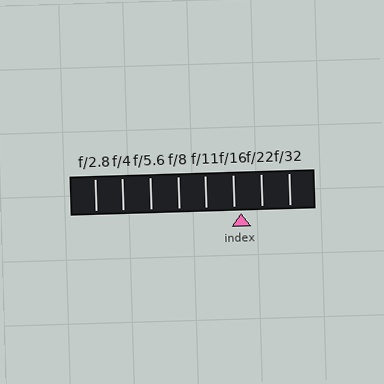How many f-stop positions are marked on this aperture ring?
There are 8 f-stop positions marked.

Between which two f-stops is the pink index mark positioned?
The index mark is between f/16 and f/22.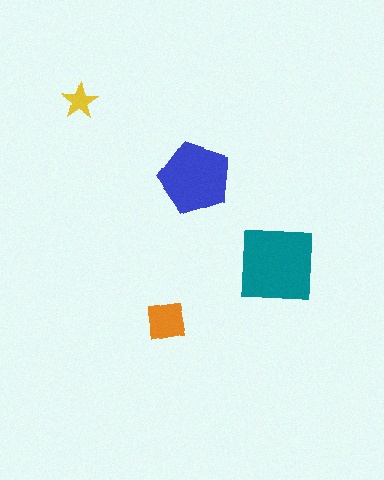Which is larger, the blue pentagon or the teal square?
The teal square.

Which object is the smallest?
The yellow star.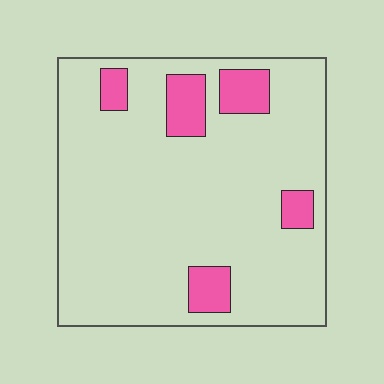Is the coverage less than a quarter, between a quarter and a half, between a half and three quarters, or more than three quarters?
Less than a quarter.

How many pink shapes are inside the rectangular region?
5.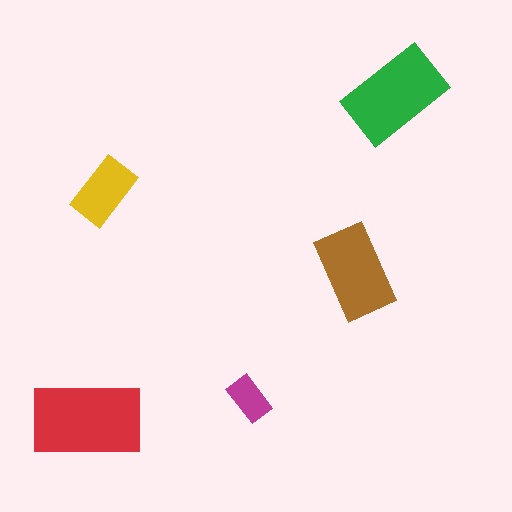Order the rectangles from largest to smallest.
the red one, the green one, the brown one, the yellow one, the magenta one.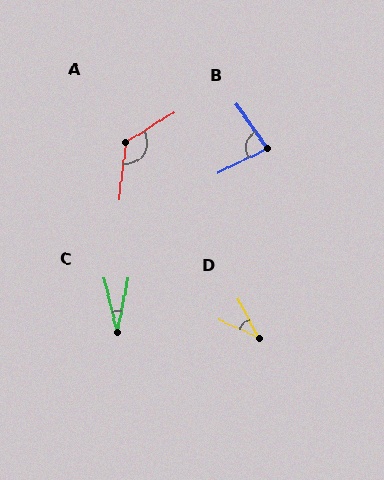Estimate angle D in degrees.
Approximately 38 degrees.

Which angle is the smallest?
C, at approximately 25 degrees.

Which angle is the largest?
A, at approximately 129 degrees.